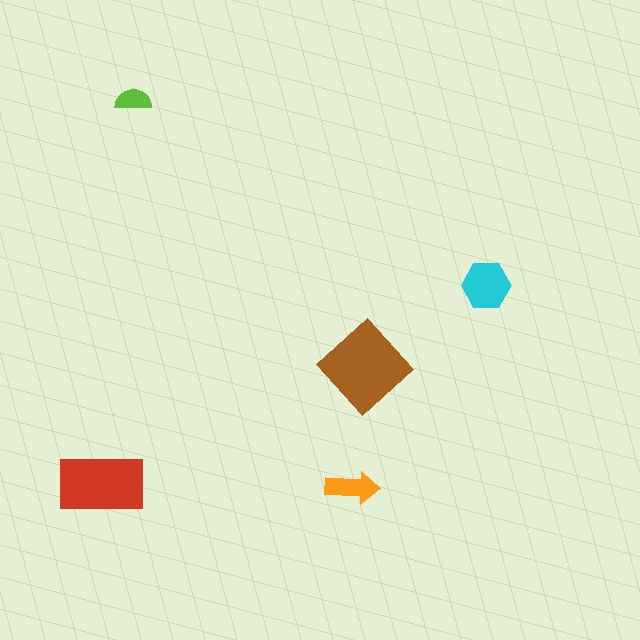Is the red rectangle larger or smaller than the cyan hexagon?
Larger.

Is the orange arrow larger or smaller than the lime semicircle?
Larger.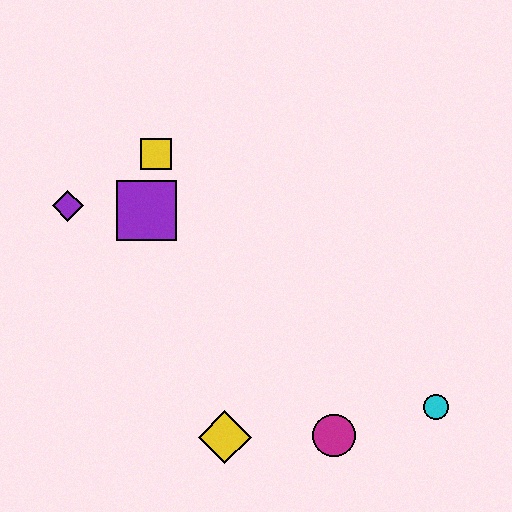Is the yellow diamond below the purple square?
Yes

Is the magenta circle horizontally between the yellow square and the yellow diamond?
No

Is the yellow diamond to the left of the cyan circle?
Yes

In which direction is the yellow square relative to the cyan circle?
The yellow square is to the left of the cyan circle.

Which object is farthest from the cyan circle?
The purple diamond is farthest from the cyan circle.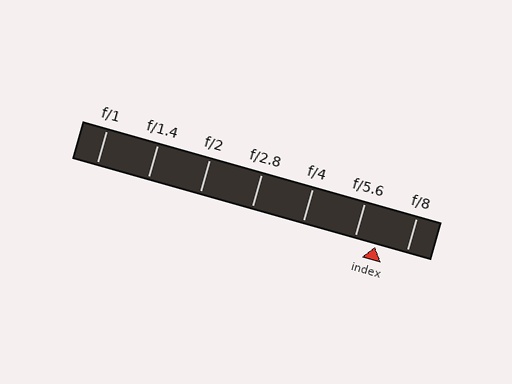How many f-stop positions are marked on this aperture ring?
There are 7 f-stop positions marked.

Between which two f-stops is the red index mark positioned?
The index mark is between f/5.6 and f/8.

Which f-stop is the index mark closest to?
The index mark is closest to f/5.6.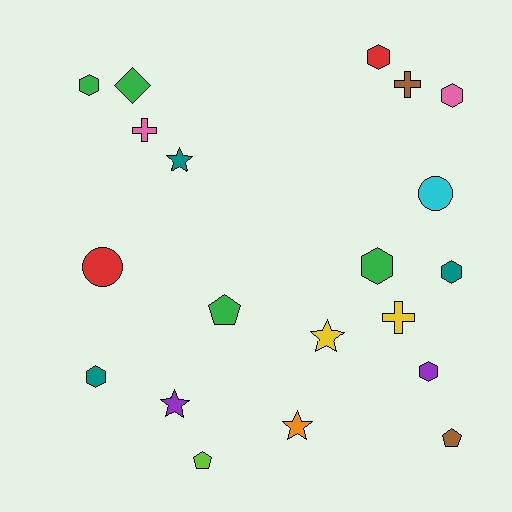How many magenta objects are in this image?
There are no magenta objects.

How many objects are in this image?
There are 20 objects.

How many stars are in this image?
There are 4 stars.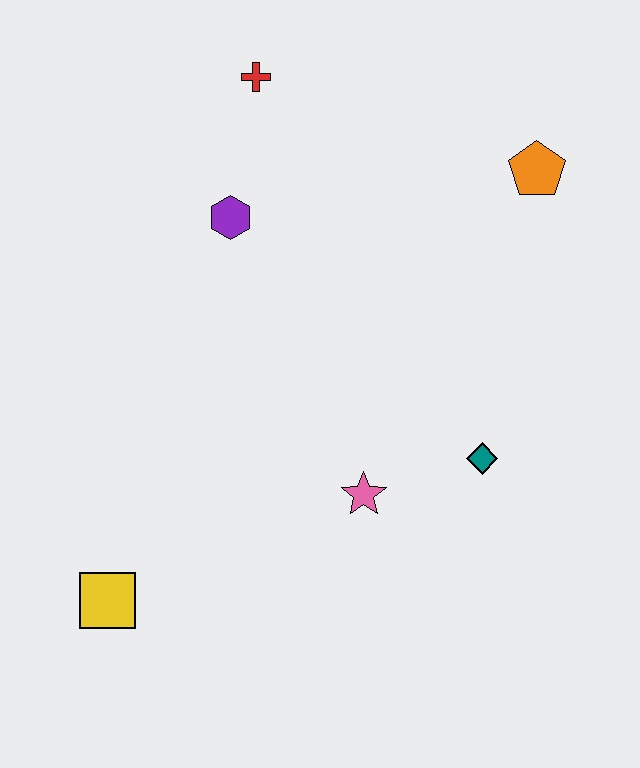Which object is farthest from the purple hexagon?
The yellow square is farthest from the purple hexagon.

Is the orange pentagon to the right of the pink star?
Yes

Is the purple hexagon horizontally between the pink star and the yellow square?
Yes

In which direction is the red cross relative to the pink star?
The red cross is above the pink star.